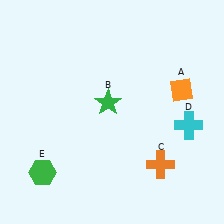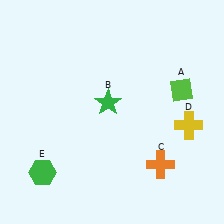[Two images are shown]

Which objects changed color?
A changed from orange to lime. D changed from cyan to yellow.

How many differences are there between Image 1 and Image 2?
There are 2 differences between the two images.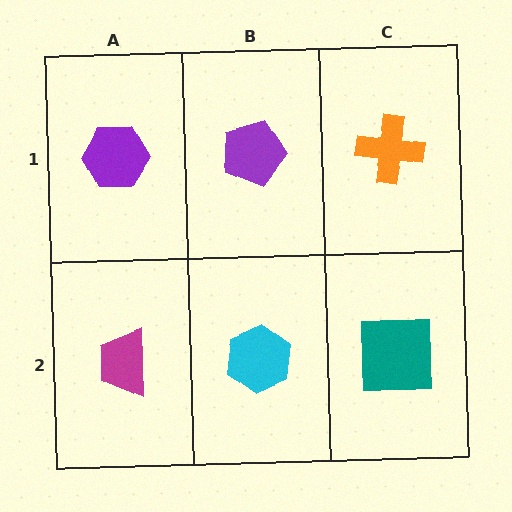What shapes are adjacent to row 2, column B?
A purple pentagon (row 1, column B), a magenta trapezoid (row 2, column A), a teal square (row 2, column C).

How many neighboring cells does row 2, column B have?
3.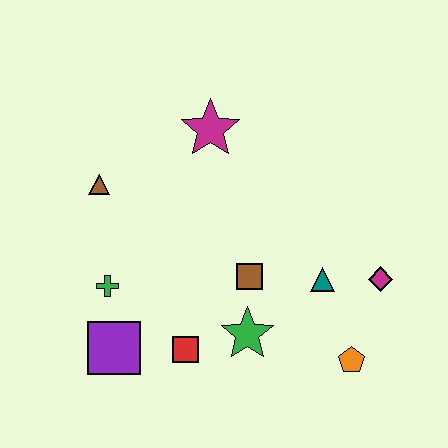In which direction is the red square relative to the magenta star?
The red square is below the magenta star.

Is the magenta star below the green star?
No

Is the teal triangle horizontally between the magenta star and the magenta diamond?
Yes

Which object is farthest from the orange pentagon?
The brown triangle is farthest from the orange pentagon.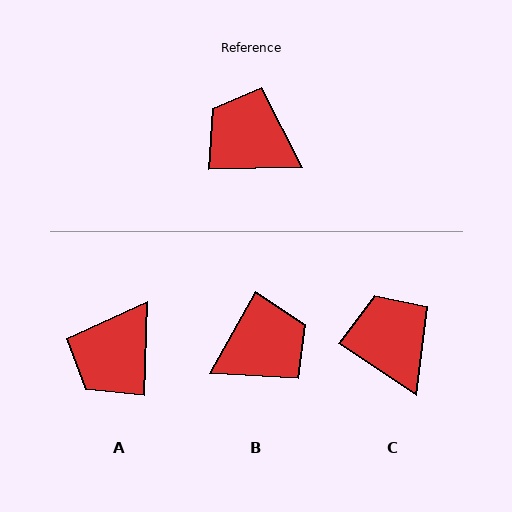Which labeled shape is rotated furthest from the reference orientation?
B, about 120 degrees away.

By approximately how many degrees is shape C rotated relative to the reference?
Approximately 34 degrees clockwise.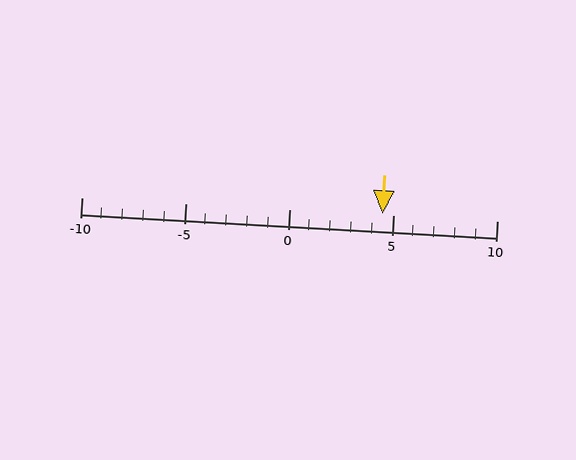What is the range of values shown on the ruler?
The ruler shows values from -10 to 10.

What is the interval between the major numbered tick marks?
The major tick marks are spaced 5 units apart.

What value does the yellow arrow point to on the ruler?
The yellow arrow points to approximately 4.